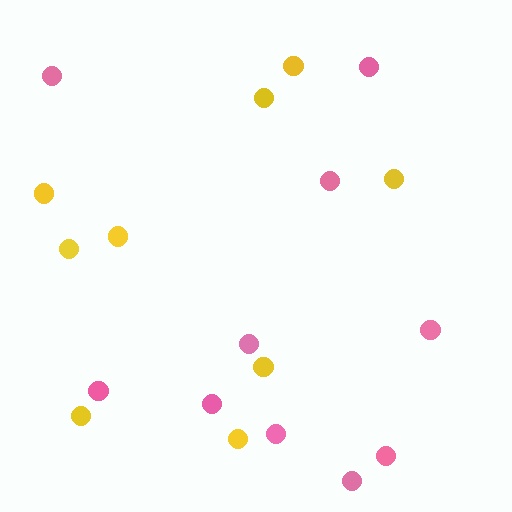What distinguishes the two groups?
There are 2 groups: one group of yellow circles (9) and one group of pink circles (10).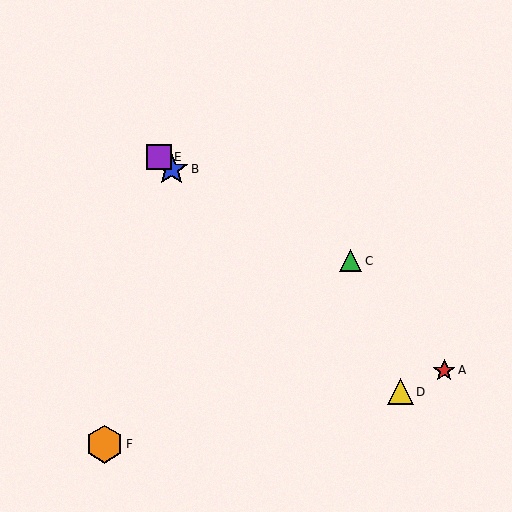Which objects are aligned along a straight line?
Objects B, D, E are aligned along a straight line.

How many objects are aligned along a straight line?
3 objects (B, D, E) are aligned along a straight line.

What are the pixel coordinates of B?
Object B is at (171, 169).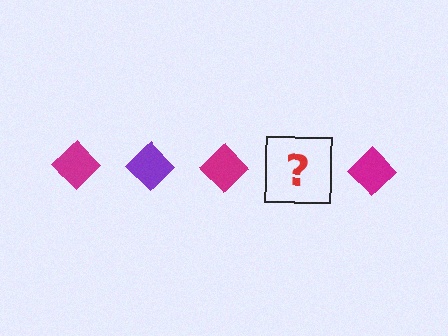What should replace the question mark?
The question mark should be replaced with a purple diamond.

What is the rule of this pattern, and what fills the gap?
The rule is that the pattern cycles through magenta, purple diamonds. The gap should be filled with a purple diamond.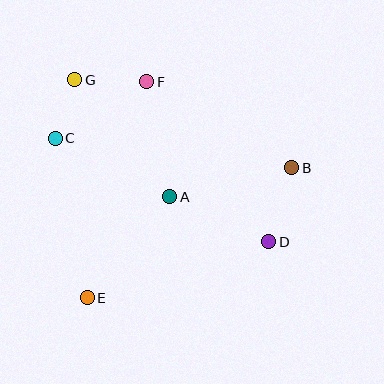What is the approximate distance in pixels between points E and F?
The distance between E and F is approximately 224 pixels.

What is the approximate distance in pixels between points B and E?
The distance between B and E is approximately 243 pixels.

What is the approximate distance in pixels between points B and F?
The distance between B and F is approximately 169 pixels.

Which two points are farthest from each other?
Points D and G are farthest from each other.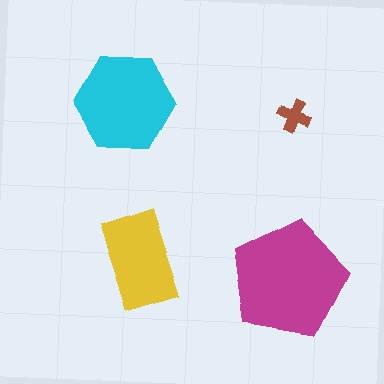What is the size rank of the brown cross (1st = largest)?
4th.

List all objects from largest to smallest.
The magenta pentagon, the cyan hexagon, the yellow rectangle, the brown cross.